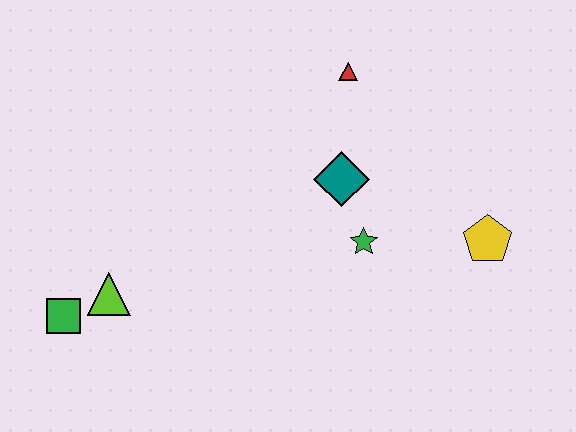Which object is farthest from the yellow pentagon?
The green square is farthest from the yellow pentagon.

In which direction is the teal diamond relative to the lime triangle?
The teal diamond is to the right of the lime triangle.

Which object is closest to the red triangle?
The teal diamond is closest to the red triangle.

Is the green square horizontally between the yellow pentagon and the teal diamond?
No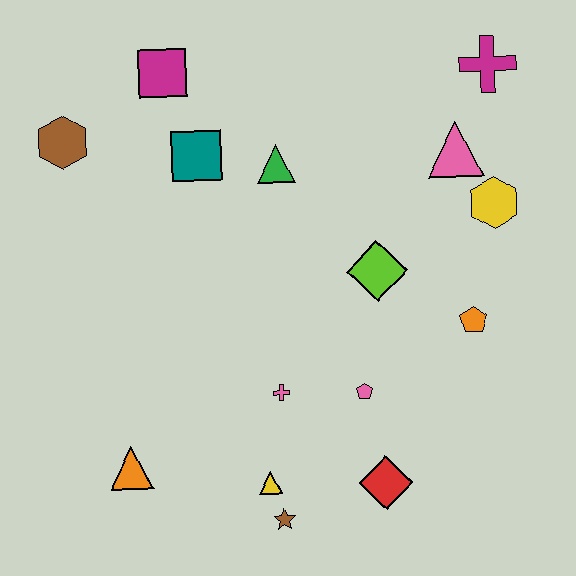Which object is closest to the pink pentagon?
The pink cross is closest to the pink pentagon.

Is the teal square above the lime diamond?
Yes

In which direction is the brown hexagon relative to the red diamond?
The brown hexagon is above the red diamond.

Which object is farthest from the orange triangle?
The magenta cross is farthest from the orange triangle.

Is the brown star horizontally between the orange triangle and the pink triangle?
Yes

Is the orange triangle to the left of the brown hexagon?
No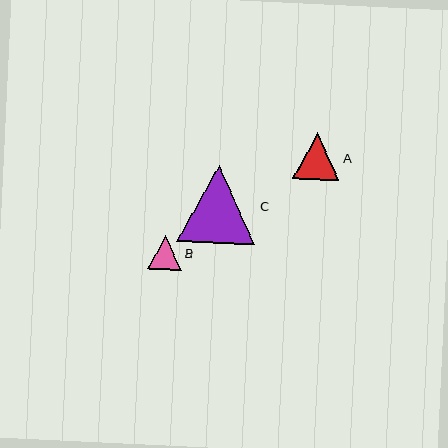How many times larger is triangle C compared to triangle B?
Triangle C is approximately 2.3 times the size of triangle B.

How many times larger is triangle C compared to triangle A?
Triangle C is approximately 1.7 times the size of triangle A.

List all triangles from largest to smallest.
From largest to smallest: C, A, B.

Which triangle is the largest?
Triangle C is the largest with a size of approximately 78 pixels.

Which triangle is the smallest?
Triangle B is the smallest with a size of approximately 33 pixels.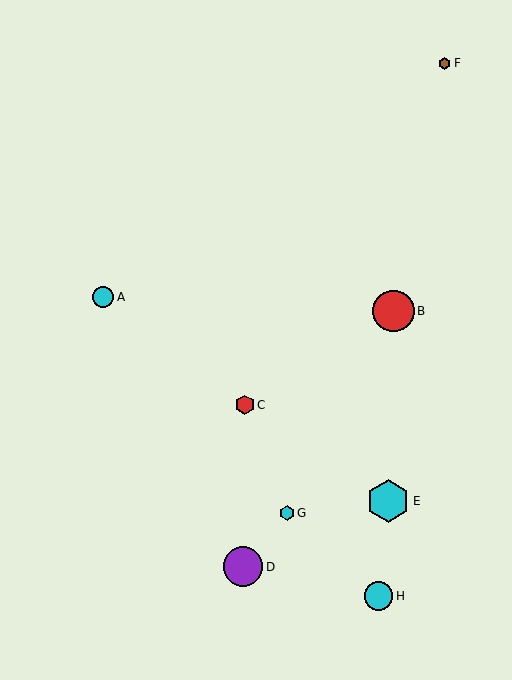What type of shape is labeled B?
Shape B is a red circle.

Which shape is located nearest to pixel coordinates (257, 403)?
The red hexagon (labeled C) at (245, 405) is nearest to that location.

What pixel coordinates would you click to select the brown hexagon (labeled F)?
Click at (445, 63) to select the brown hexagon F.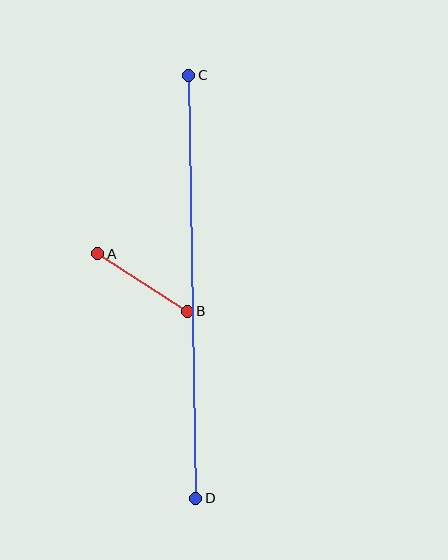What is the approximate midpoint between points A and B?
The midpoint is at approximately (142, 282) pixels.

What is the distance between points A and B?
The distance is approximately 106 pixels.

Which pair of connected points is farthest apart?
Points C and D are farthest apart.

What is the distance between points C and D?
The distance is approximately 423 pixels.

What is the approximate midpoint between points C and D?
The midpoint is at approximately (192, 287) pixels.